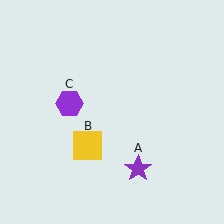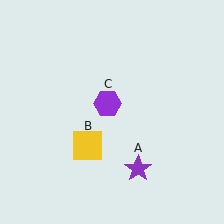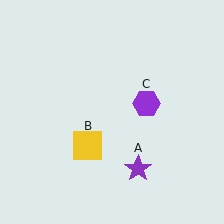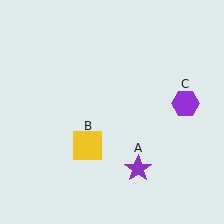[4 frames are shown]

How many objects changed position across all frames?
1 object changed position: purple hexagon (object C).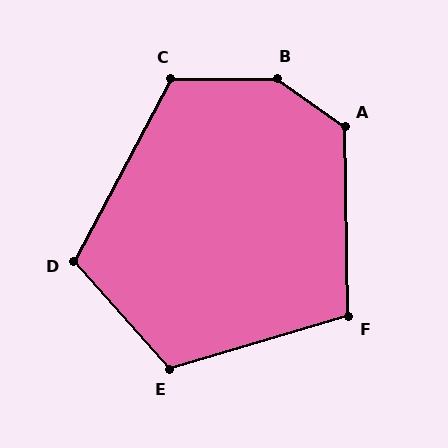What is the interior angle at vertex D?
Approximately 110 degrees (obtuse).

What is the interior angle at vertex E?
Approximately 115 degrees (obtuse).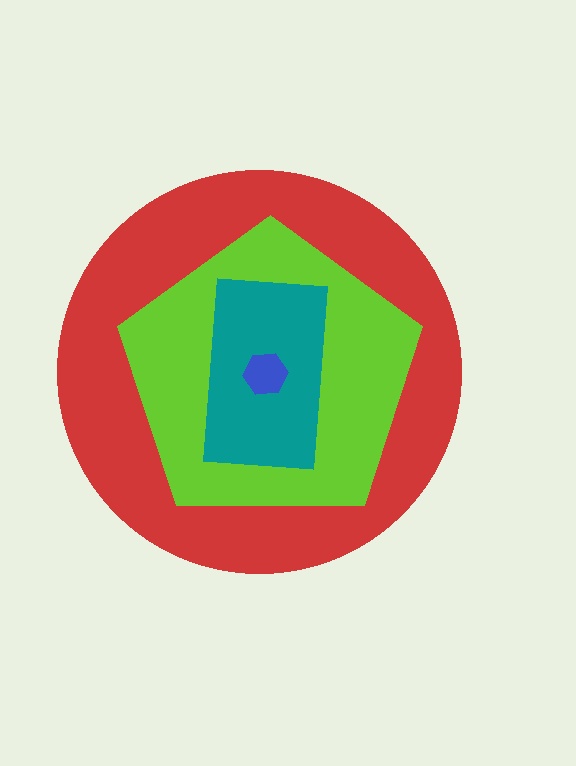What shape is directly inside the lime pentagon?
The teal rectangle.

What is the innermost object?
The blue hexagon.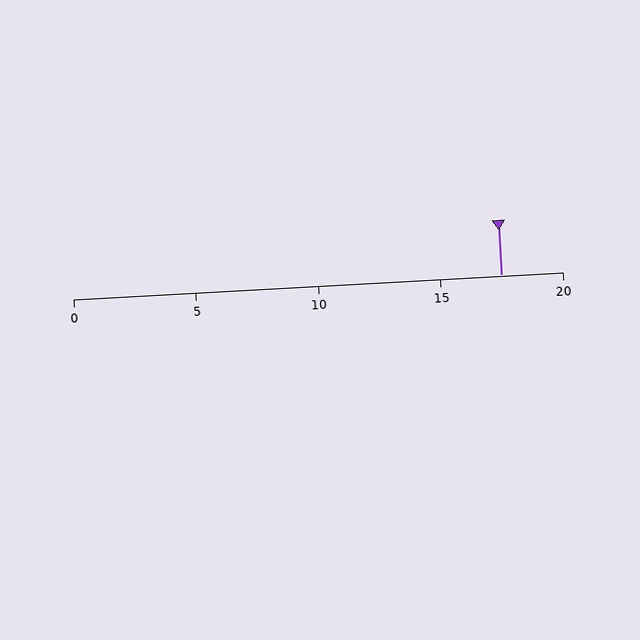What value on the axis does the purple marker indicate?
The marker indicates approximately 17.5.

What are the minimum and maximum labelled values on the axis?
The axis runs from 0 to 20.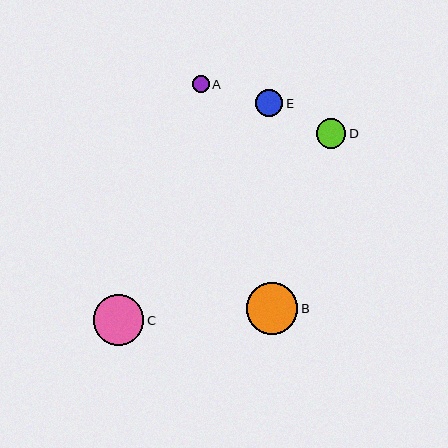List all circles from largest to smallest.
From largest to smallest: B, C, D, E, A.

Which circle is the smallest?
Circle A is the smallest with a size of approximately 17 pixels.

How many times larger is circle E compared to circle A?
Circle E is approximately 1.7 times the size of circle A.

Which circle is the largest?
Circle B is the largest with a size of approximately 52 pixels.